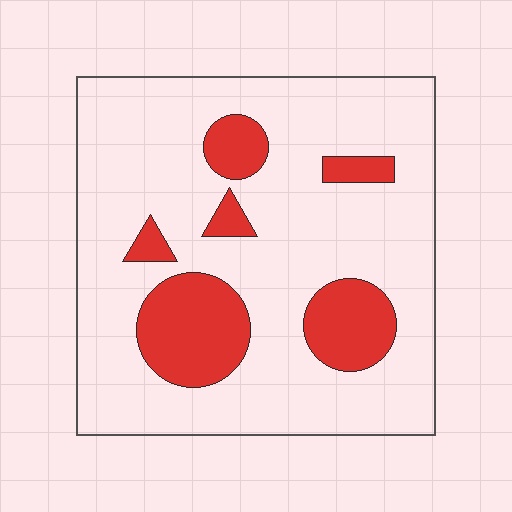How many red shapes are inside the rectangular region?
6.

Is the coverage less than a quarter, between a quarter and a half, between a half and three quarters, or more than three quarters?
Less than a quarter.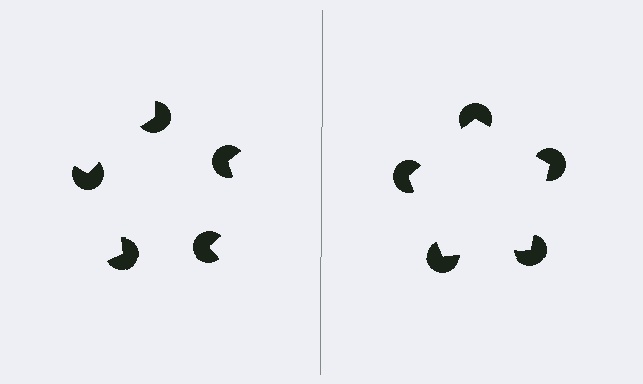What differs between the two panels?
The pac-man discs are positioned identically on both sides; only the wedge orientations differ. On the right they align to a pentagon; on the left they are misaligned.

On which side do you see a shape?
An illusory pentagon appears on the right side. On the left side the wedge cuts are rotated, so no coherent shape forms.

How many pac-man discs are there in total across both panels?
10 — 5 on each side.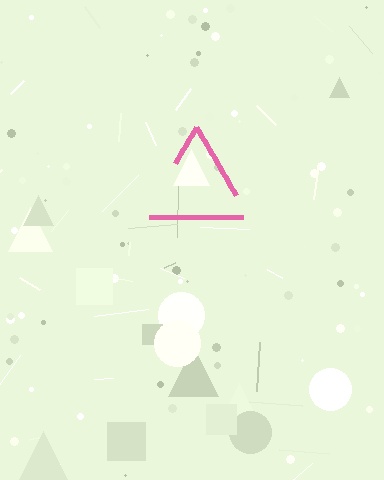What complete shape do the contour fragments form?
The contour fragments form a triangle.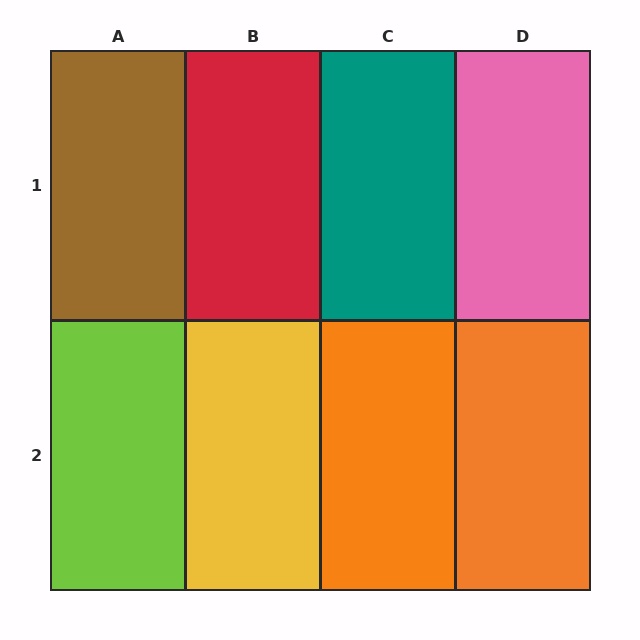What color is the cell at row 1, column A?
Brown.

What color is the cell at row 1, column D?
Pink.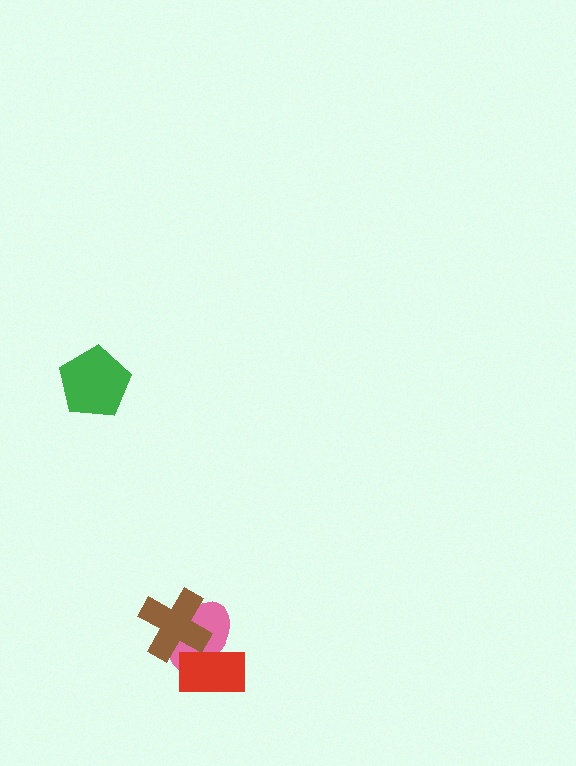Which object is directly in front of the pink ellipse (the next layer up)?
The brown cross is directly in front of the pink ellipse.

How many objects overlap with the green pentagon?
0 objects overlap with the green pentagon.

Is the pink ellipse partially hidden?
Yes, it is partially covered by another shape.